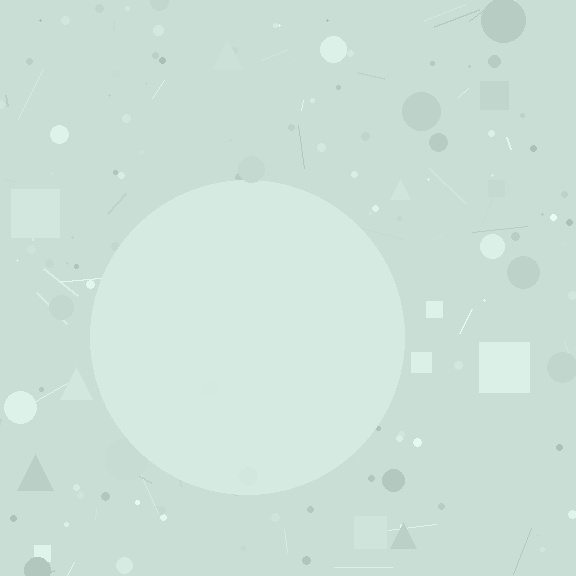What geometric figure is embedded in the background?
A circle is embedded in the background.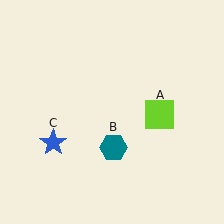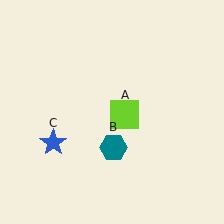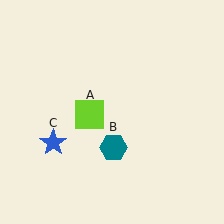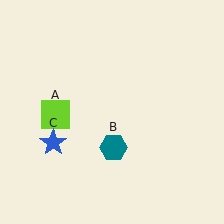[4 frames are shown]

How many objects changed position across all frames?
1 object changed position: lime square (object A).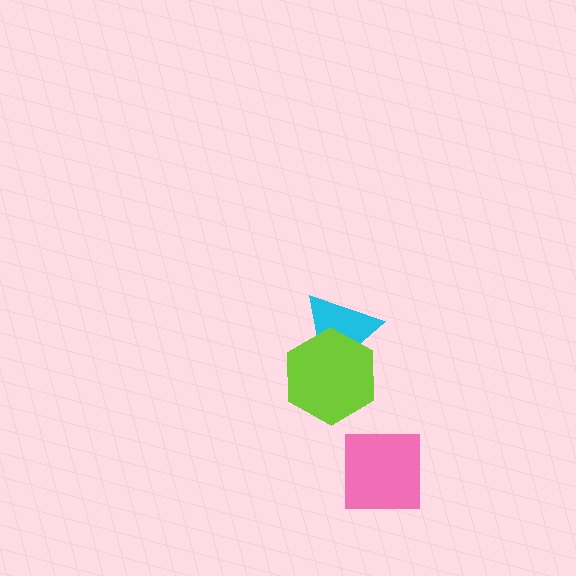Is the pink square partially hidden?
No, no other shape covers it.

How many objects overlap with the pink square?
0 objects overlap with the pink square.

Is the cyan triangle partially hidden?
Yes, it is partially covered by another shape.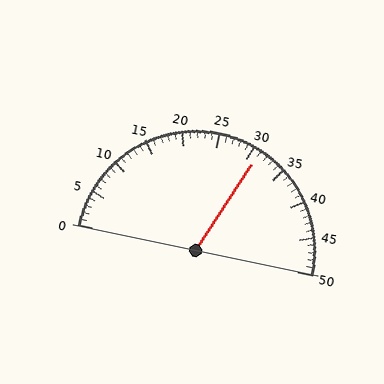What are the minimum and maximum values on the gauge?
The gauge ranges from 0 to 50.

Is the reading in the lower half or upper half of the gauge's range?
The reading is in the upper half of the range (0 to 50).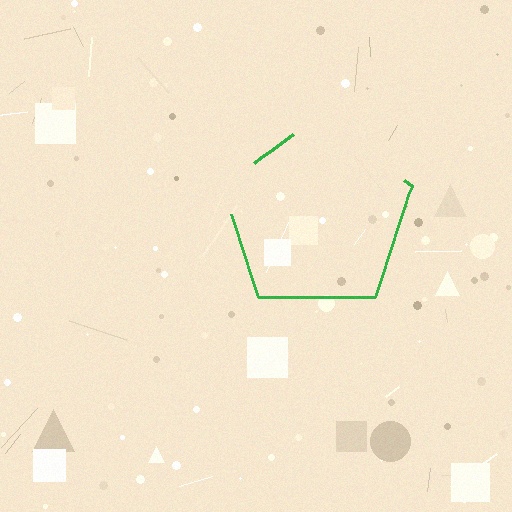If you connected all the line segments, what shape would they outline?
They would outline a pentagon.